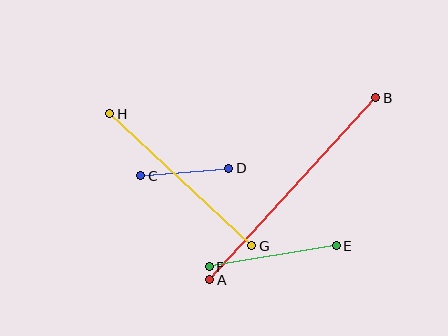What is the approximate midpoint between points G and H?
The midpoint is at approximately (181, 180) pixels.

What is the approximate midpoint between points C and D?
The midpoint is at approximately (185, 172) pixels.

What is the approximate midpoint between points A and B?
The midpoint is at approximately (293, 189) pixels.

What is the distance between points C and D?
The distance is approximately 88 pixels.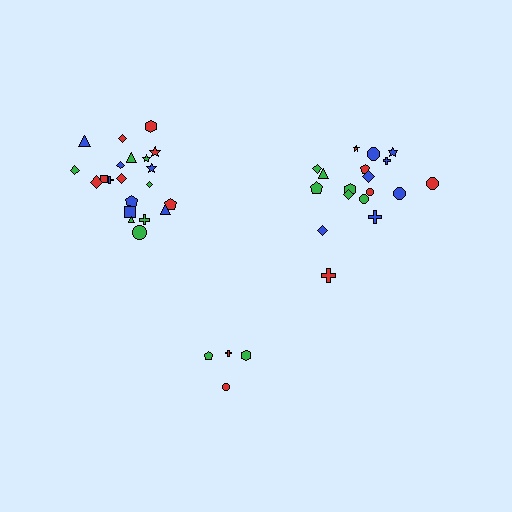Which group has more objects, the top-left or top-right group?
The top-left group.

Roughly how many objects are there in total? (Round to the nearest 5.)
Roughly 45 objects in total.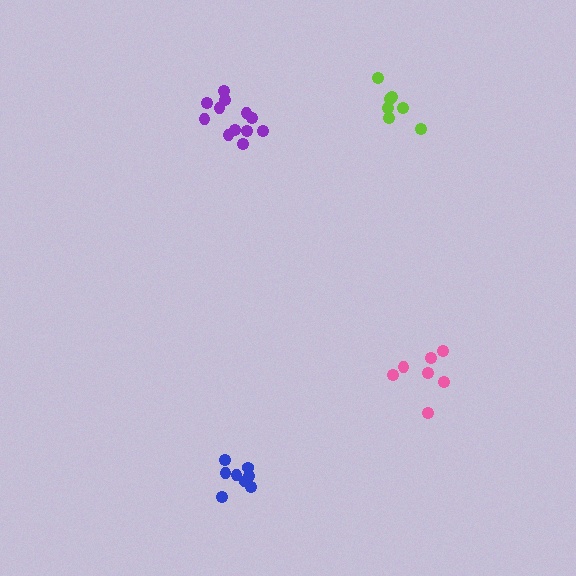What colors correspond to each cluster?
The clusters are colored: lime, pink, purple, blue.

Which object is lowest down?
The blue cluster is bottommost.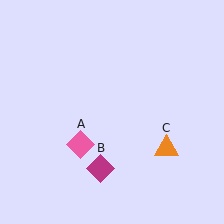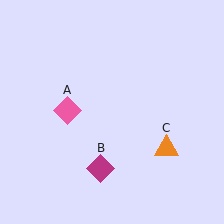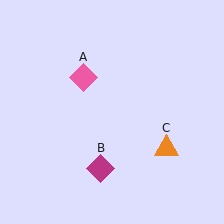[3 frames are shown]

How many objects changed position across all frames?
1 object changed position: pink diamond (object A).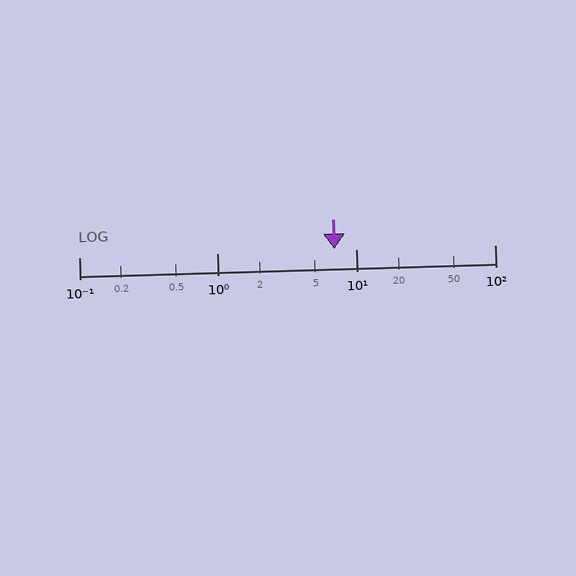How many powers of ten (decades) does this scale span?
The scale spans 3 decades, from 0.1 to 100.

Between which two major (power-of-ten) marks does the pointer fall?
The pointer is between 1 and 10.